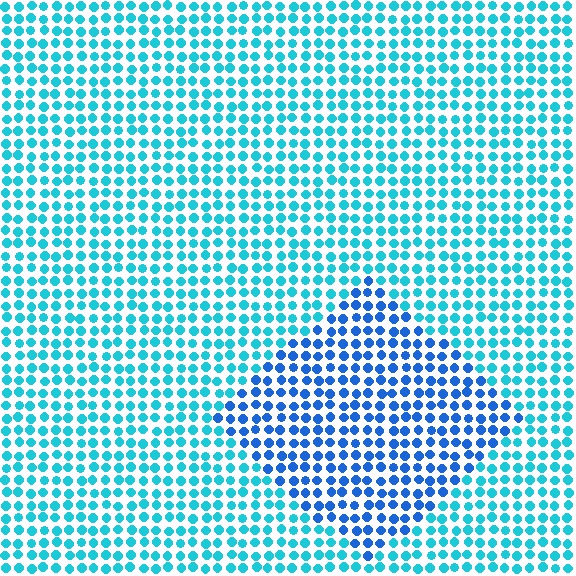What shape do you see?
I see a diamond.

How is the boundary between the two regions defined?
The boundary is defined purely by a slight shift in hue (about 32 degrees). Spacing, size, and orientation are identical on both sides.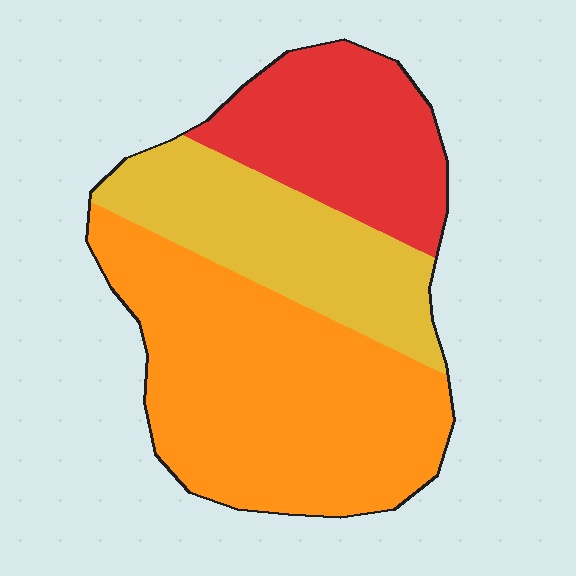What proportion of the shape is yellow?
Yellow takes up about one quarter (1/4) of the shape.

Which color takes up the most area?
Orange, at roughly 50%.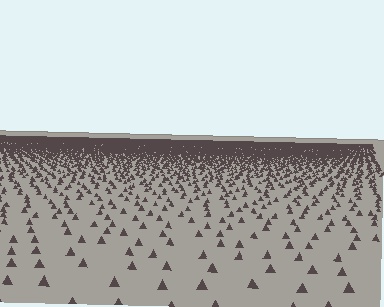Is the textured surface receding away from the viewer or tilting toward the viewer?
The surface is receding away from the viewer. Texture elements get smaller and denser toward the top.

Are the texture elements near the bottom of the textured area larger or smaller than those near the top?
Larger. Near the bottom, elements are closer to the viewer and appear at a bigger on-screen size.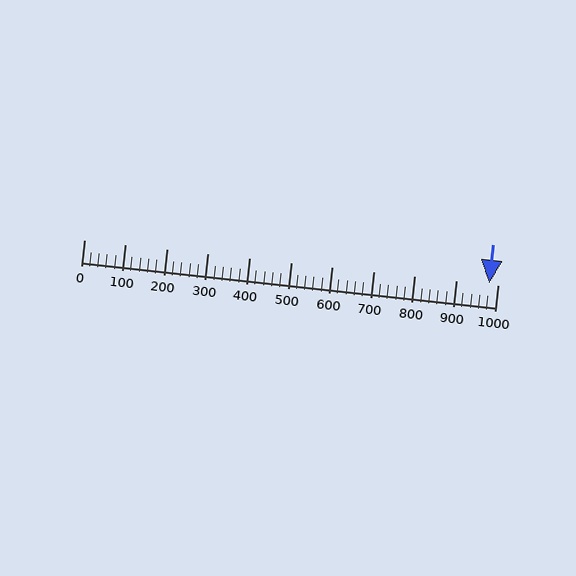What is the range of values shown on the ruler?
The ruler shows values from 0 to 1000.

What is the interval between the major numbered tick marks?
The major tick marks are spaced 100 units apart.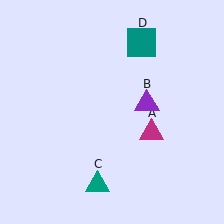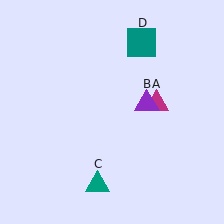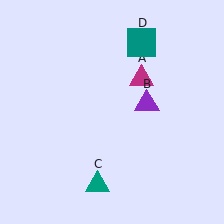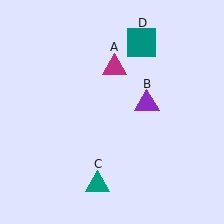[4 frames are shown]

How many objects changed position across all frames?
1 object changed position: magenta triangle (object A).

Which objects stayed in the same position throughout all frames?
Purple triangle (object B) and teal triangle (object C) and teal square (object D) remained stationary.